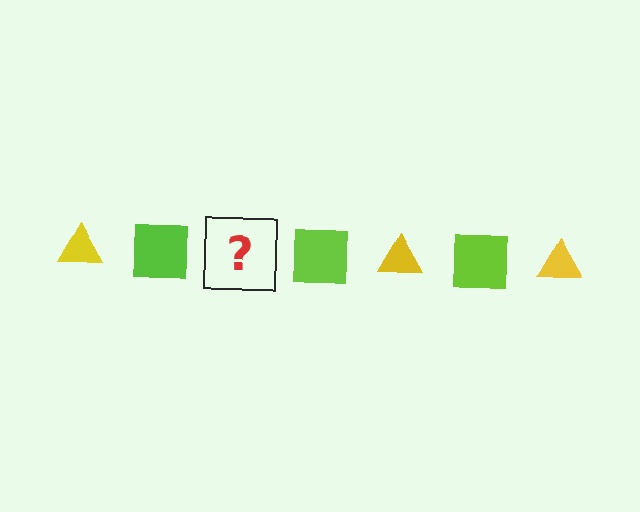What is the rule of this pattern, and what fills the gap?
The rule is that the pattern alternates between yellow triangle and lime square. The gap should be filled with a yellow triangle.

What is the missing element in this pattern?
The missing element is a yellow triangle.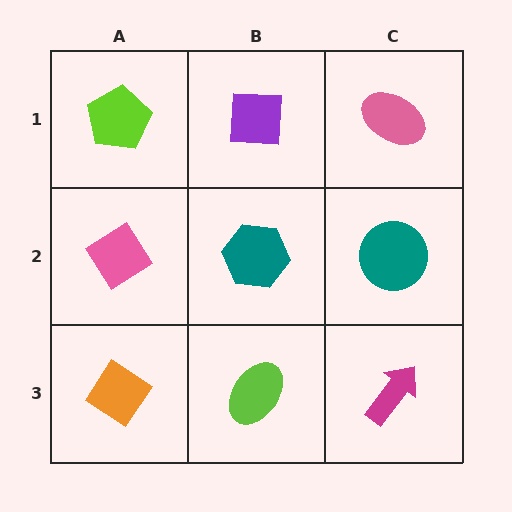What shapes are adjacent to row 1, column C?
A teal circle (row 2, column C), a purple square (row 1, column B).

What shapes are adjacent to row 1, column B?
A teal hexagon (row 2, column B), a lime pentagon (row 1, column A), a pink ellipse (row 1, column C).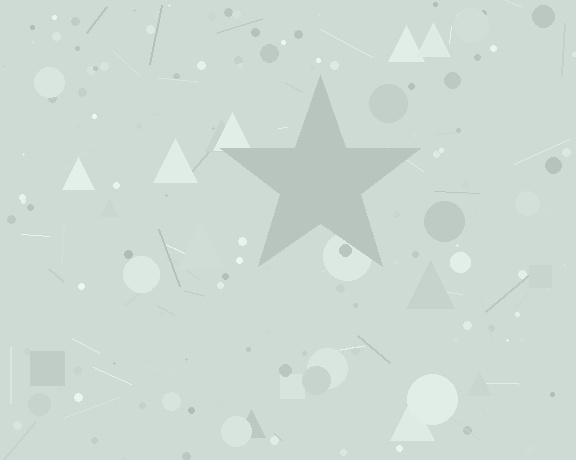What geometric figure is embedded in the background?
A star is embedded in the background.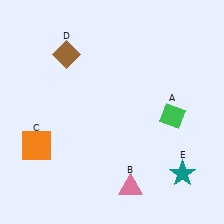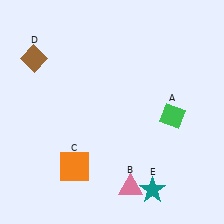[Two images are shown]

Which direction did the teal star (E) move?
The teal star (E) moved left.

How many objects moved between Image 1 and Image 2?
3 objects moved between the two images.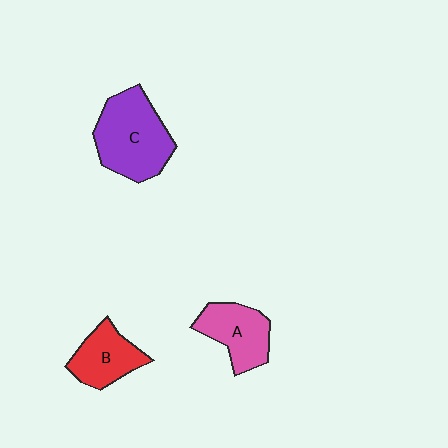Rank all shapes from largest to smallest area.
From largest to smallest: C (purple), A (pink), B (red).